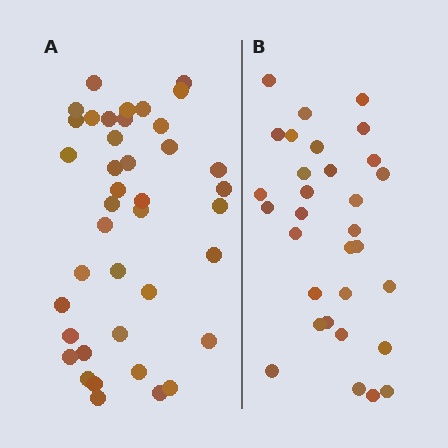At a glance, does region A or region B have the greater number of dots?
Region A (the left region) has more dots.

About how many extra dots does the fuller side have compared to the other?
Region A has roughly 8 or so more dots than region B.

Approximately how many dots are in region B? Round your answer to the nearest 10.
About 30 dots. (The exact count is 31, which rounds to 30.)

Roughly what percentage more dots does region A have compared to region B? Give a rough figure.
About 30% more.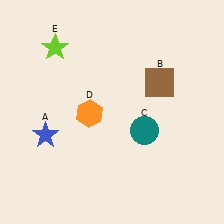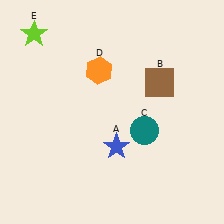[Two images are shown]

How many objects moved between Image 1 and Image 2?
3 objects moved between the two images.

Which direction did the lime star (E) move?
The lime star (E) moved left.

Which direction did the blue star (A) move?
The blue star (A) moved right.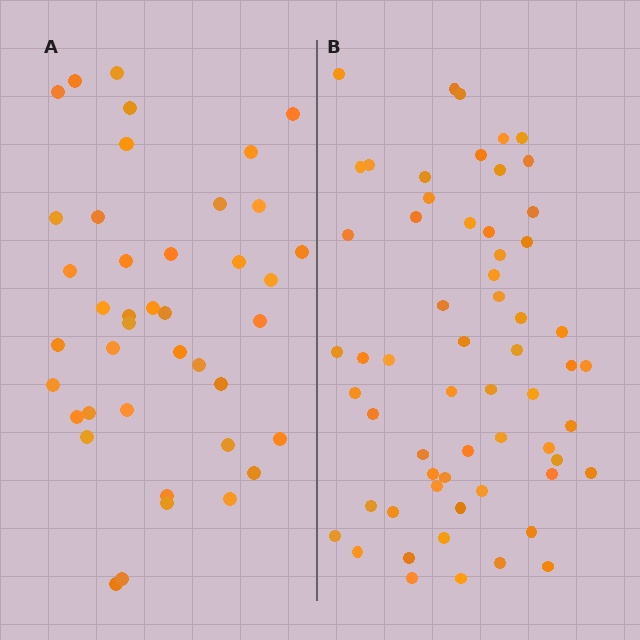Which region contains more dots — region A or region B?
Region B (the right region) has more dots.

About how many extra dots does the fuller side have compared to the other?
Region B has approximately 20 more dots than region A.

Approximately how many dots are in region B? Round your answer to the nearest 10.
About 60 dots.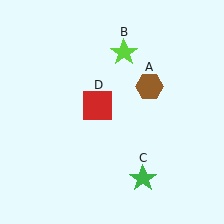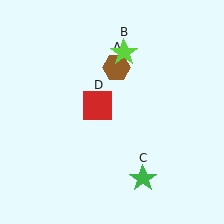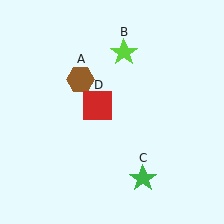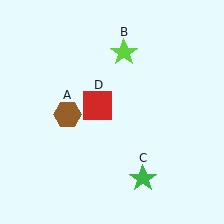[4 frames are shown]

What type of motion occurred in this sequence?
The brown hexagon (object A) rotated counterclockwise around the center of the scene.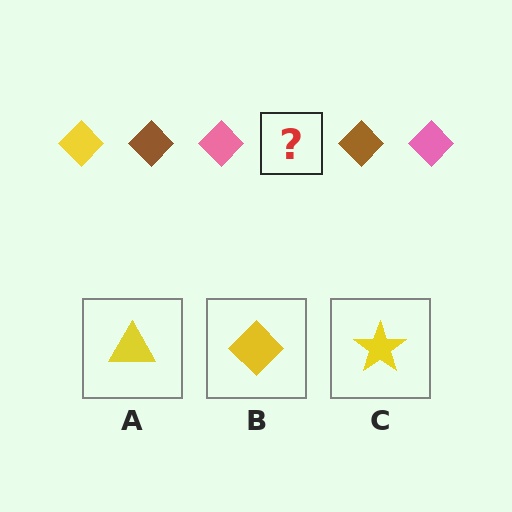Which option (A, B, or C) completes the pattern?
B.